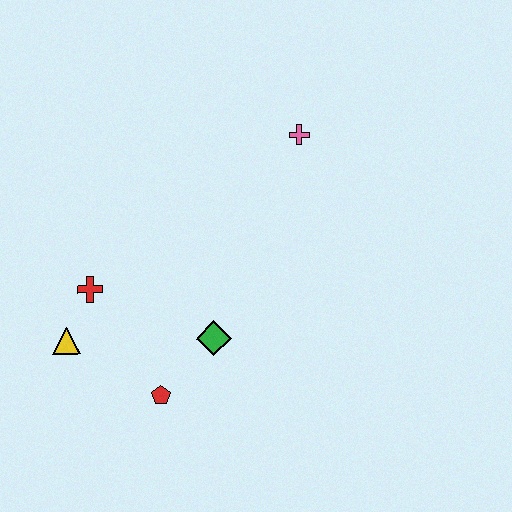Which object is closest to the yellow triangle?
The red cross is closest to the yellow triangle.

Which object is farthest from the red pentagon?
The pink cross is farthest from the red pentagon.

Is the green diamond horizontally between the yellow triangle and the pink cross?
Yes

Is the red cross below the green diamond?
No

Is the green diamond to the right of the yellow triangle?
Yes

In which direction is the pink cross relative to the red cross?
The pink cross is to the right of the red cross.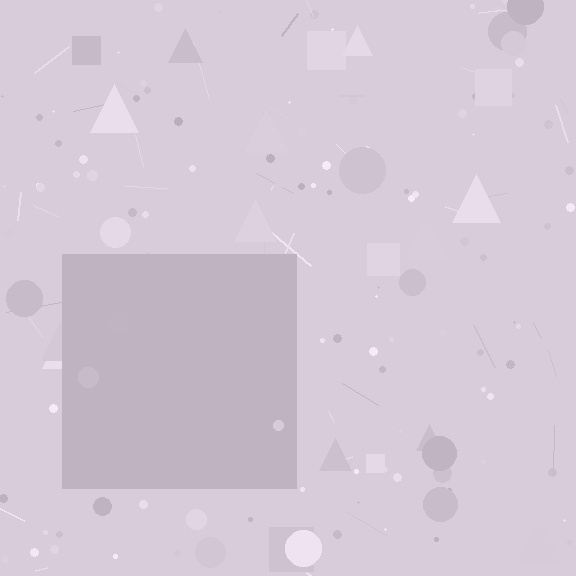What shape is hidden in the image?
A square is hidden in the image.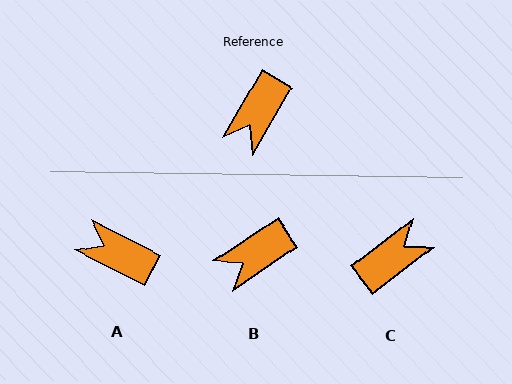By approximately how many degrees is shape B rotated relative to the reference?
Approximately 25 degrees clockwise.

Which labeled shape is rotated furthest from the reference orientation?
C, about 158 degrees away.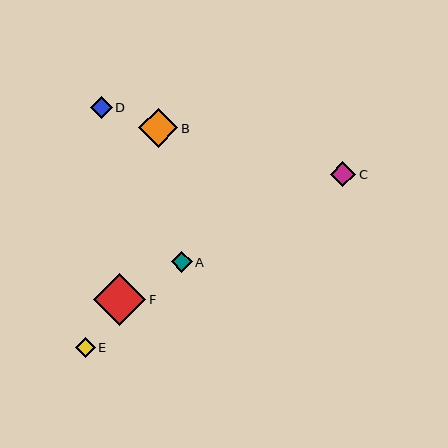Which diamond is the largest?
Diamond F is the largest with a size of approximately 52 pixels.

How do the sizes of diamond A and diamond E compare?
Diamond A and diamond E are approximately the same size.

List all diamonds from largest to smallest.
From largest to smallest: F, B, C, D, A, E.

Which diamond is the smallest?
Diamond E is the smallest with a size of approximately 20 pixels.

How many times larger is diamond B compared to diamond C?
Diamond B is approximately 1.5 times the size of diamond C.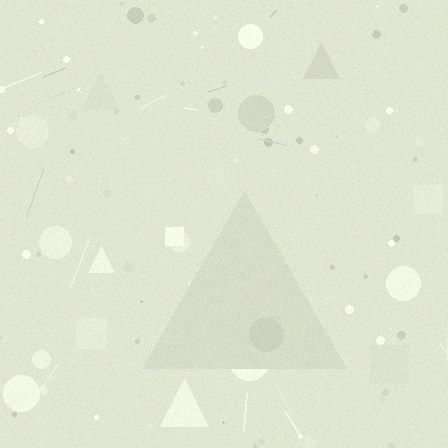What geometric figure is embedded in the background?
A triangle is embedded in the background.